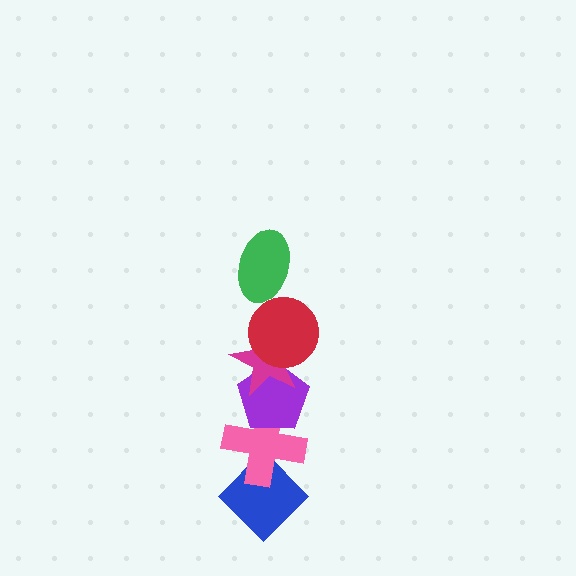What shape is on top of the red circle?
The green ellipse is on top of the red circle.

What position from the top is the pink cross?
The pink cross is 5th from the top.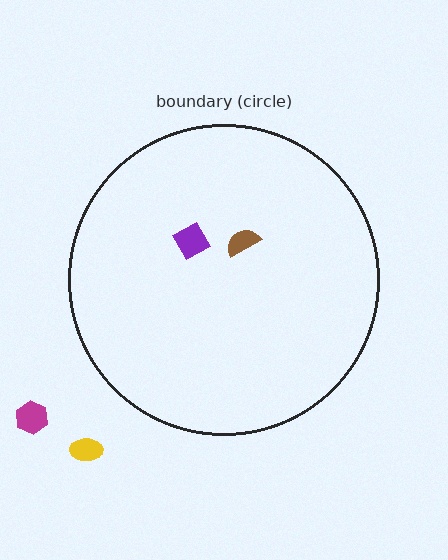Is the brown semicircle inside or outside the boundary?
Inside.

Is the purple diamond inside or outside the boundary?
Inside.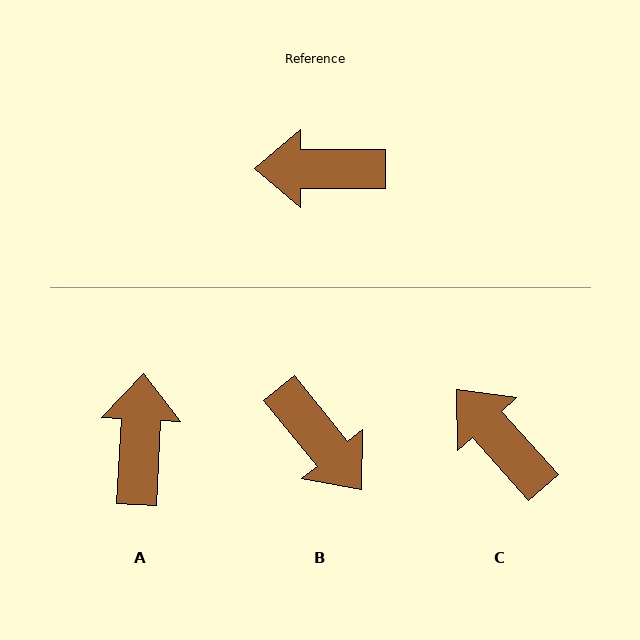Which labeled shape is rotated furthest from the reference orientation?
B, about 129 degrees away.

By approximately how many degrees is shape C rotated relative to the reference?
Approximately 48 degrees clockwise.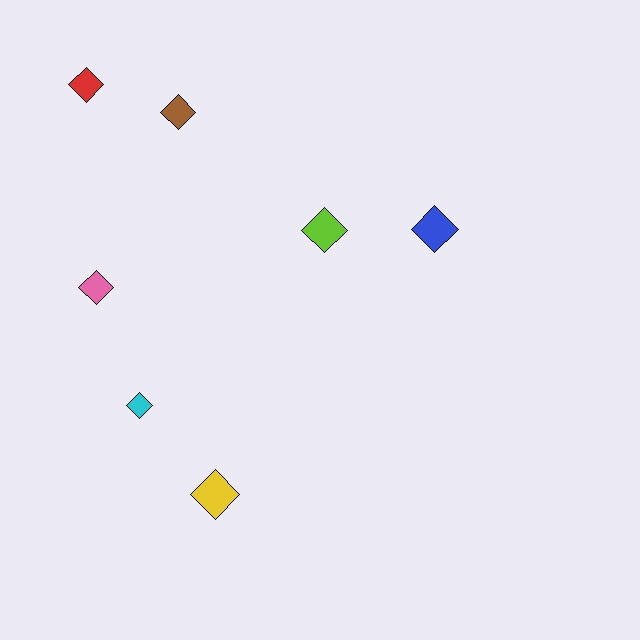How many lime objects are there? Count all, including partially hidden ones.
There is 1 lime object.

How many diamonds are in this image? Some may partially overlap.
There are 7 diamonds.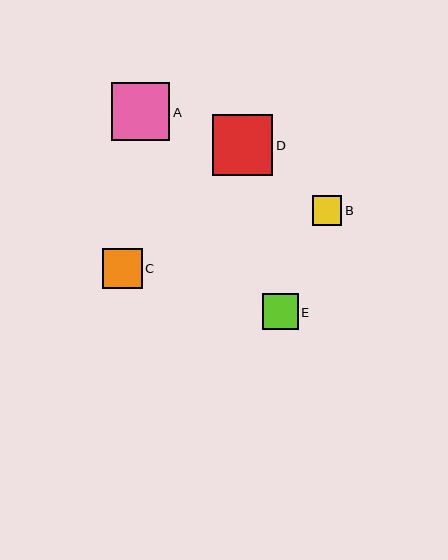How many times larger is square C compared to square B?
Square C is approximately 1.3 times the size of square B.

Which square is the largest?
Square D is the largest with a size of approximately 60 pixels.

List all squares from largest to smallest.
From largest to smallest: D, A, C, E, B.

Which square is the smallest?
Square B is the smallest with a size of approximately 29 pixels.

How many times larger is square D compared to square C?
Square D is approximately 1.5 times the size of square C.